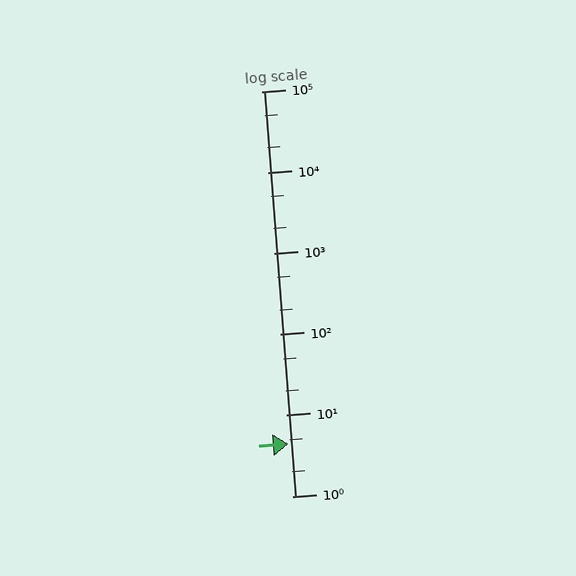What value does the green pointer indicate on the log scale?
The pointer indicates approximately 4.4.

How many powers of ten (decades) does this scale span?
The scale spans 5 decades, from 1 to 100000.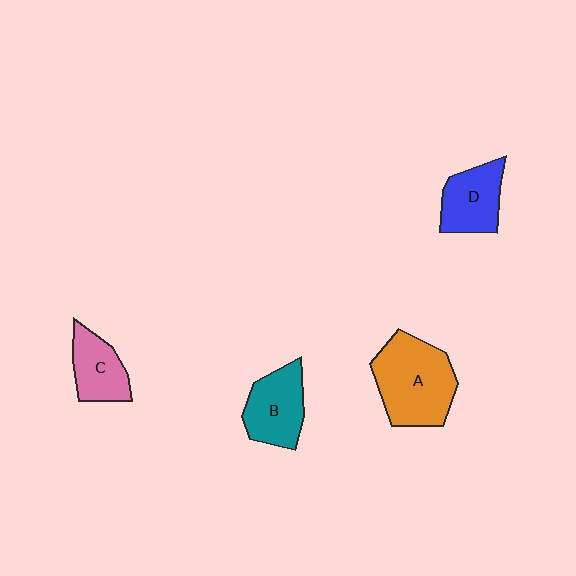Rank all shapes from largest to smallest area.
From largest to smallest: A (orange), B (teal), D (blue), C (pink).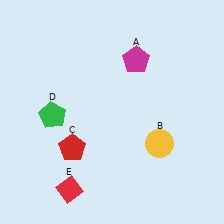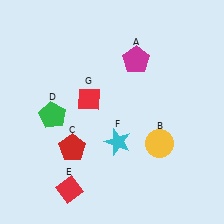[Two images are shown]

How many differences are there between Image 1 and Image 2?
There are 2 differences between the two images.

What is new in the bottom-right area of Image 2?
A cyan star (F) was added in the bottom-right area of Image 2.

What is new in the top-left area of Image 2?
A red diamond (G) was added in the top-left area of Image 2.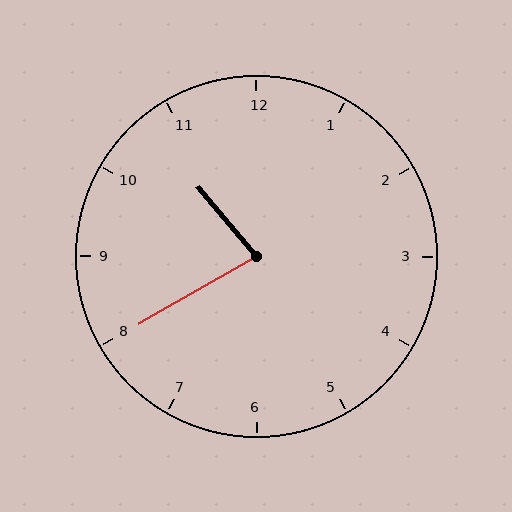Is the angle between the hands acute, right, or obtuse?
It is acute.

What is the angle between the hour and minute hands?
Approximately 80 degrees.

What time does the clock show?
10:40.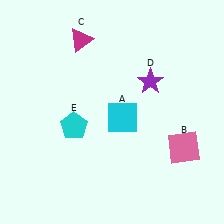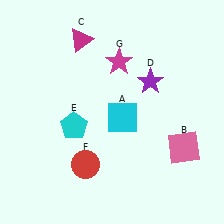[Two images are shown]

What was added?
A red circle (F), a magenta star (G) were added in Image 2.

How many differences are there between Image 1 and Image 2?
There are 2 differences between the two images.